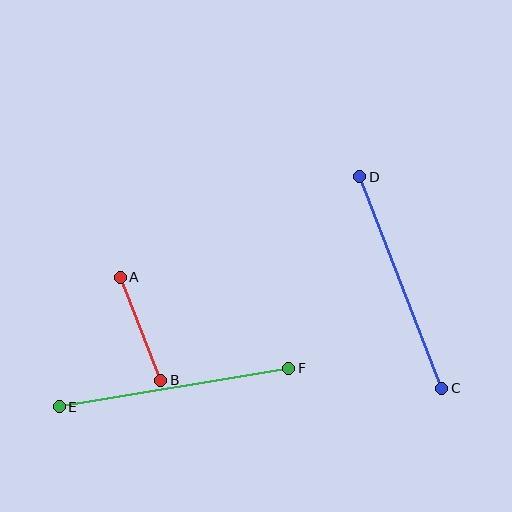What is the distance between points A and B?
The distance is approximately 111 pixels.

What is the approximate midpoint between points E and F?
The midpoint is at approximately (174, 387) pixels.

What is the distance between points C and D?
The distance is approximately 227 pixels.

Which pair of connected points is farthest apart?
Points E and F are farthest apart.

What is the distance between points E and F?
The distance is approximately 232 pixels.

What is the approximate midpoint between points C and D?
The midpoint is at approximately (401, 282) pixels.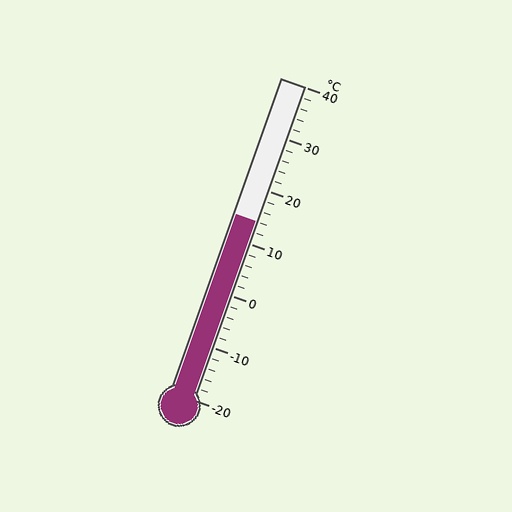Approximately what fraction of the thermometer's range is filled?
The thermometer is filled to approximately 55% of its range.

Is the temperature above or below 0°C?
The temperature is above 0°C.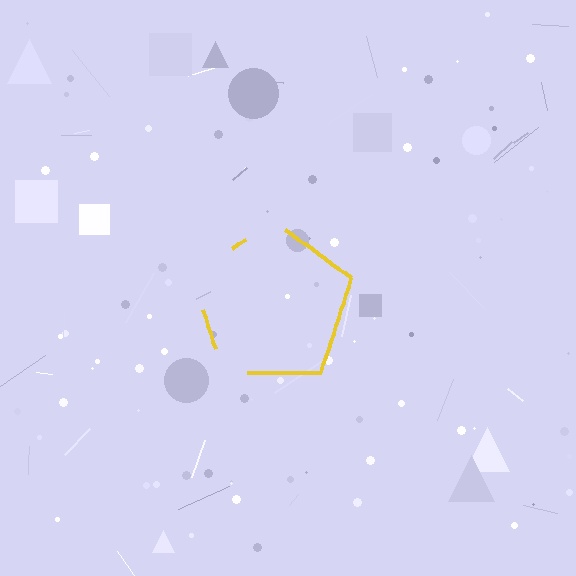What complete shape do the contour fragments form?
The contour fragments form a pentagon.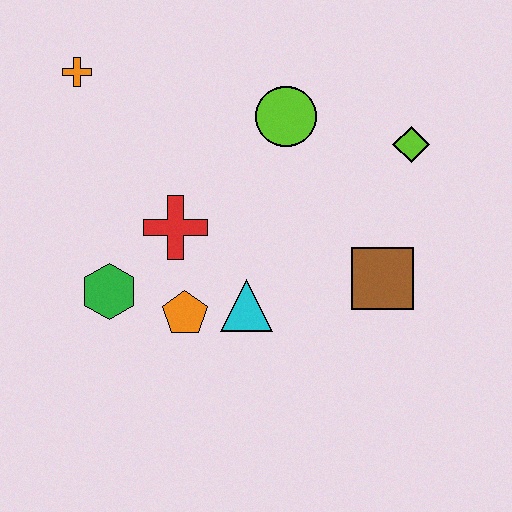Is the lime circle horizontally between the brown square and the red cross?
Yes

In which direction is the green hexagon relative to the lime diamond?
The green hexagon is to the left of the lime diamond.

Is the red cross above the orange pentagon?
Yes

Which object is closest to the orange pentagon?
The cyan triangle is closest to the orange pentagon.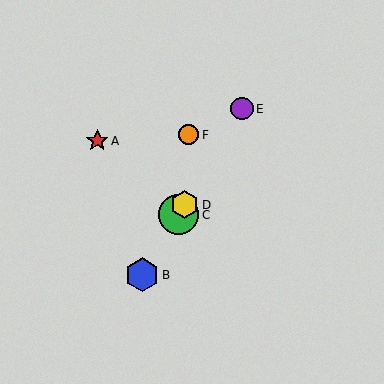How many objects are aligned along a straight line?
4 objects (B, C, D, E) are aligned along a straight line.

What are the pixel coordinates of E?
Object E is at (242, 109).